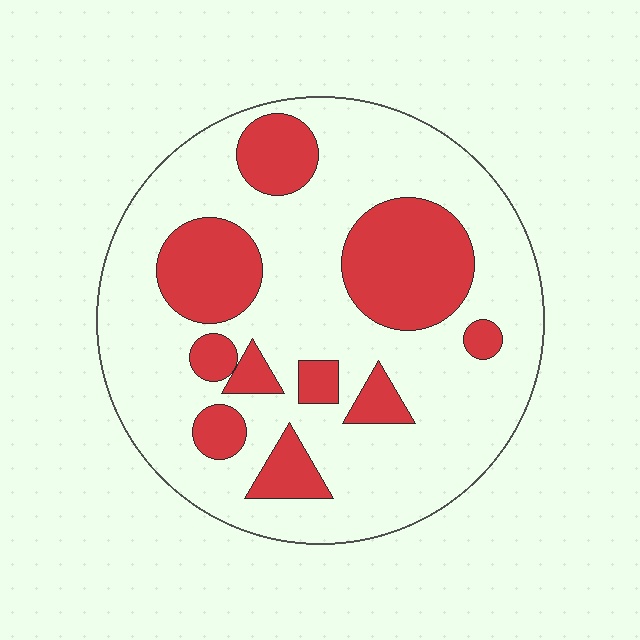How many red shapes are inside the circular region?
10.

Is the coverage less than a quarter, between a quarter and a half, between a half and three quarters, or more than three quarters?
Between a quarter and a half.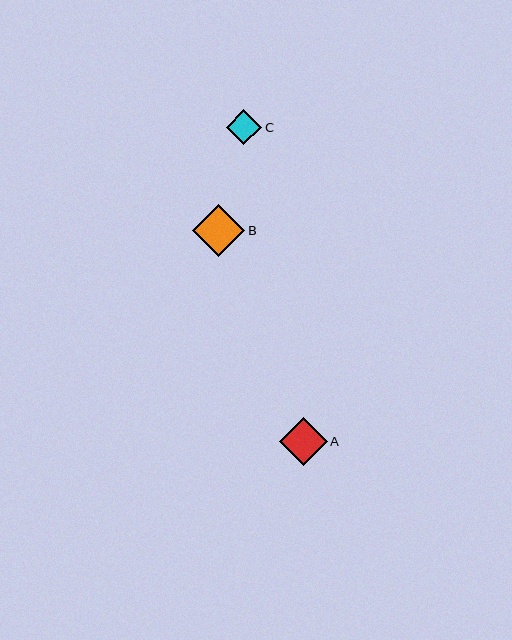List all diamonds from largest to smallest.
From largest to smallest: B, A, C.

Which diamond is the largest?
Diamond B is the largest with a size of approximately 52 pixels.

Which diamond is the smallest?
Diamond C is the smallest with a size of approximately 35 pixels.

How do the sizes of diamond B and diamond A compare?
Diamond B and diamond A are approximately the same size.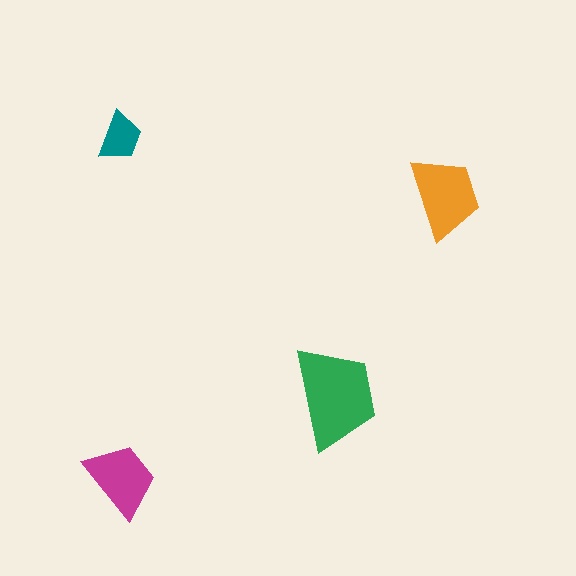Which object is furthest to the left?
The teal trapezoid is leftmost.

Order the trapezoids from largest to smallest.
the green one, the orange one, the magenta one, the teal one.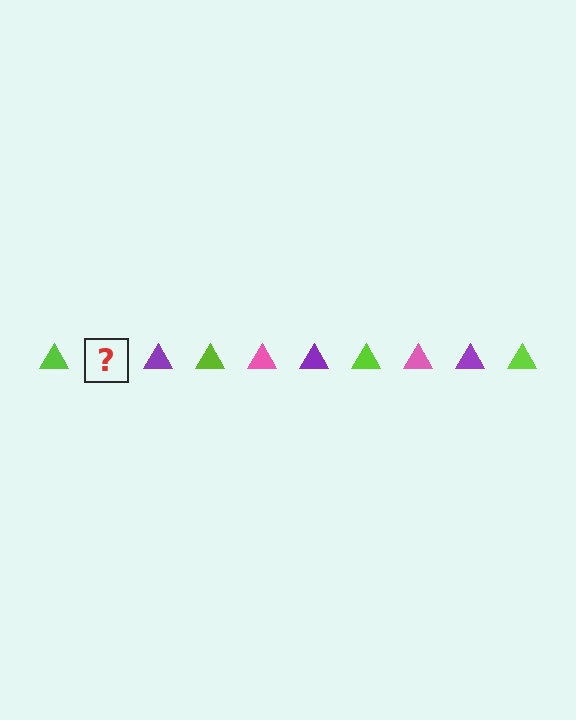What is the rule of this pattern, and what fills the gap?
The rule is that the pattern cycles through lime, pink, purple triangles. The gap should be filled with a pink triangle.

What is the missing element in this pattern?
The missing element is a pink triangle.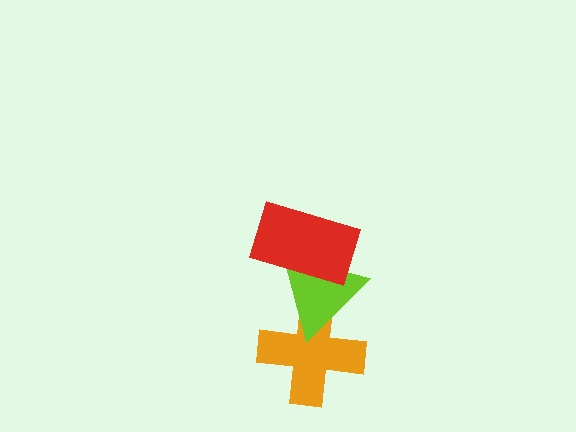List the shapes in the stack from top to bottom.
From top to bottom: the red rectangle, the lime triangle, the orange cross.